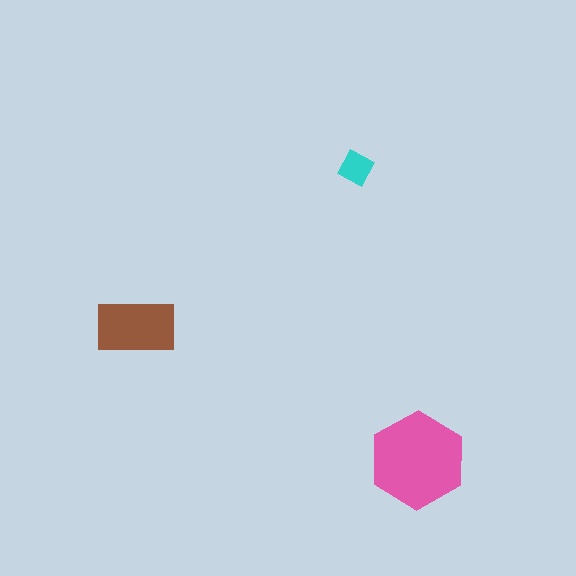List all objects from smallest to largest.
The cyan square, the brown rectangle, the pink hexagon.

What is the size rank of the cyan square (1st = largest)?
3rd.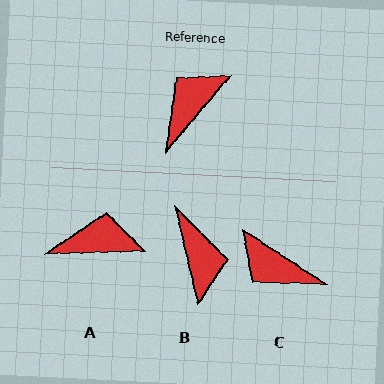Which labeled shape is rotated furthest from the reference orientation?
B, about 126 degrees away.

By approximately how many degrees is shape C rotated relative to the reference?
Approximately 98 degrees counter-clockwise.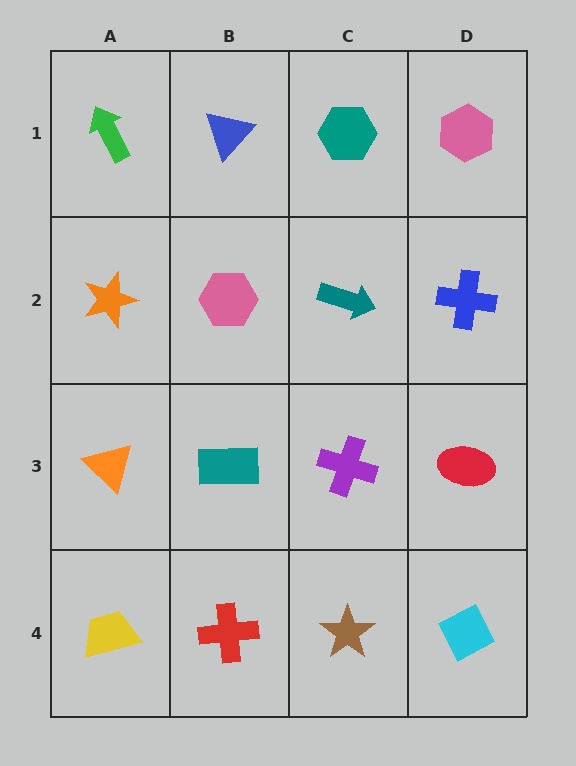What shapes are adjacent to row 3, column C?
A teal arrow (row 2, column C), a brown star (row 4, column C), a teal rectangle (row 3, column B), a red ellipse (row 3, column D).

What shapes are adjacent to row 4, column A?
An orange triangle (row 3, column A), a red cross (row 4, column B).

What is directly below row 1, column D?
A blue cross.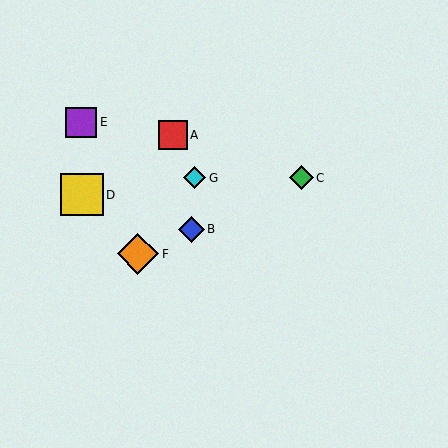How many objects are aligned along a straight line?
3 objects (B, C, F) are aligned along a straight line.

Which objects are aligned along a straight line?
Objects B, C, F are aligned along a straight line.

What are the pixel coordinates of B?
Object B is at (191, 229).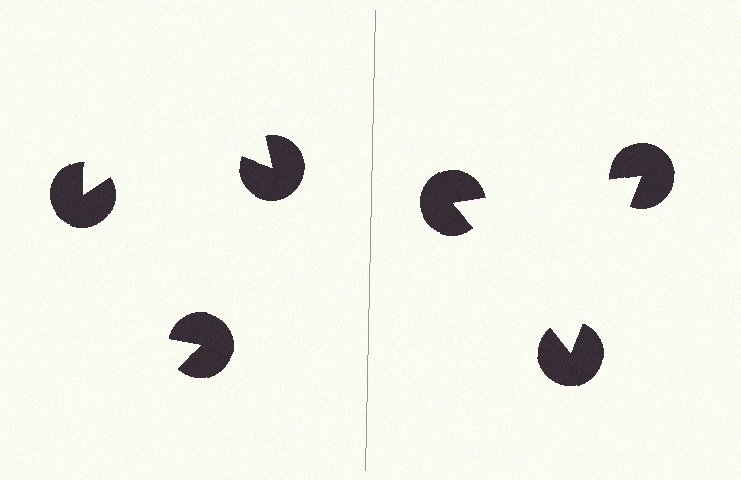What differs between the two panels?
The pac-man discs are positioned identically on both sides; only the wedge orientations differ. On the right they align to a triangle; on the left they are misaligned.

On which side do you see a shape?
An illusory triangle appears on the right side. On the left side the wedge cuts are rotated, so no coherent shape forms.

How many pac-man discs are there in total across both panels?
6 — 3 on each side.